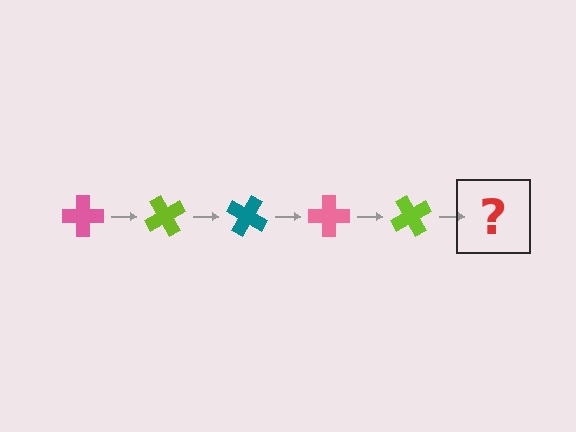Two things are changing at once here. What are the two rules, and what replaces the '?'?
The two rules are that it rotates 60 degrees each step and the color cycles through pink, lime, and teal. The '?' should be a teal cross, rotated 300 degrees from the start.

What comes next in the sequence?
The next element should be a teal cross, rotated 300 degrees from the start.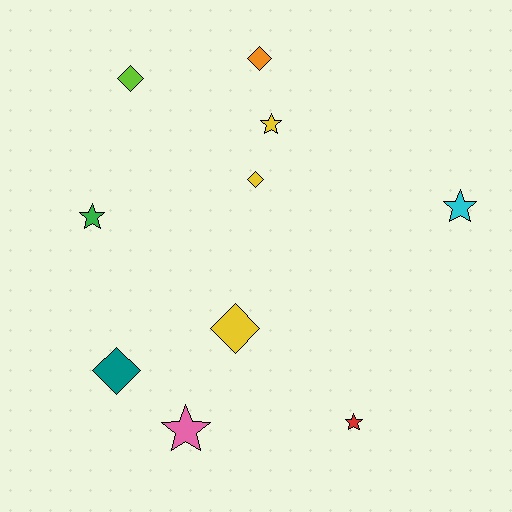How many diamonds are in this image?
There are 5 diamonds.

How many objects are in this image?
There are 10 objects.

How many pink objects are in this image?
There is 1 pink object.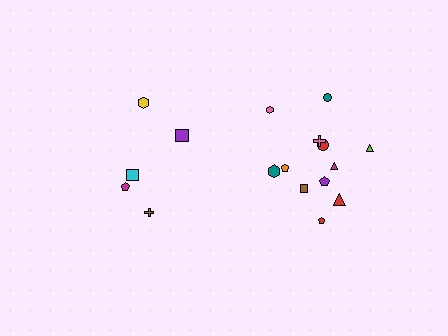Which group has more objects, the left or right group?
The right group.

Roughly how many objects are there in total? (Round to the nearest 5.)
Roughly 15 objects in total.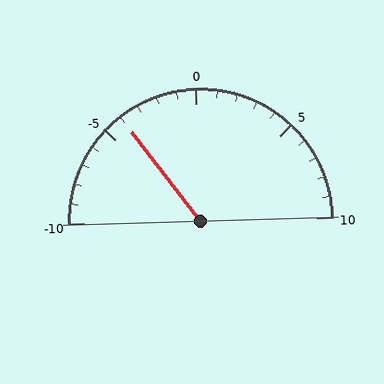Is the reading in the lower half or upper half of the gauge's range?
The reading is in the lower half of the range (-10 to 10).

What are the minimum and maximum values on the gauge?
The gauge ranges from -10 to 10.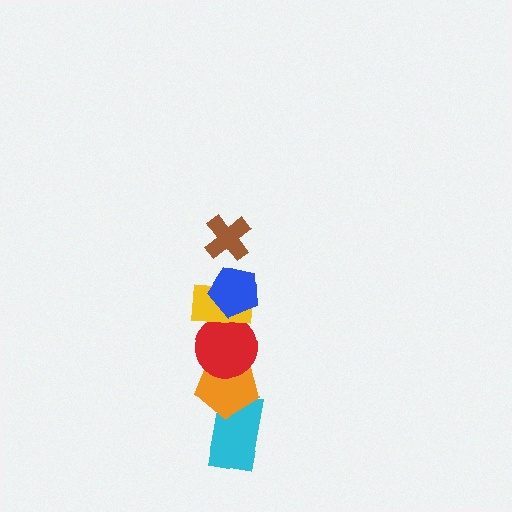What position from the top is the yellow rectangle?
The yellow rectangle is 3rd from the top.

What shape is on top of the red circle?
The yellow rectangle is on top of the red circle.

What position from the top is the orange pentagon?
The orange pentagon is 5th from the top.